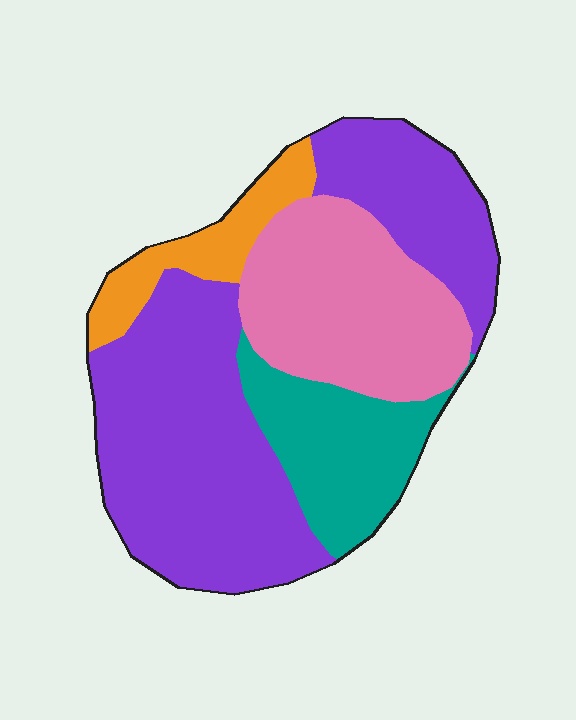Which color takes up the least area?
Orange, at roughly 10%.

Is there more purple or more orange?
Purple.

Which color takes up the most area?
Purple, at roughly 50%.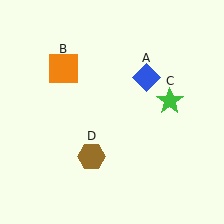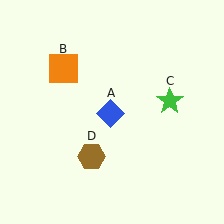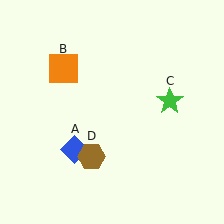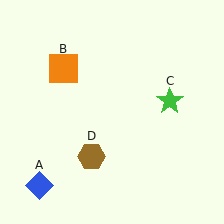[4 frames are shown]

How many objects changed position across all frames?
1 object changed position: blue diamond (object A).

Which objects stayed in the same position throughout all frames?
Orange square (object B) and green star (object C) and brown hexagon (object D) remained stationary.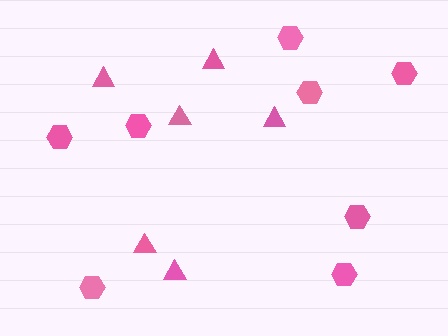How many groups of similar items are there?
There are 2 groups: one group of hexagons (8) and one group of triangles (6).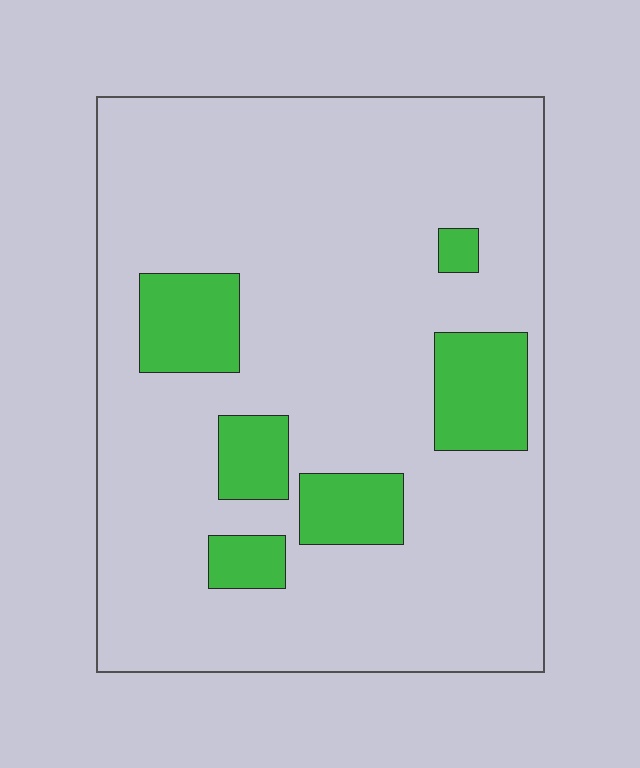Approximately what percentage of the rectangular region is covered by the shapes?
Approximately 15%.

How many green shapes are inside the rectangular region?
6.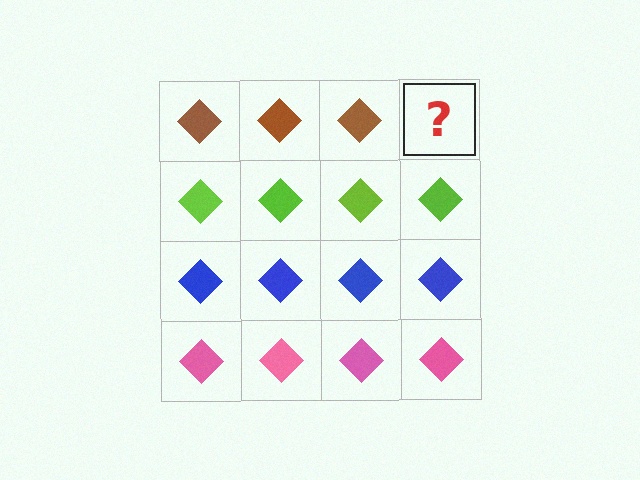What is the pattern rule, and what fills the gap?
The rule is that each row has a consistent color. The gap should be filled with a brown diamond.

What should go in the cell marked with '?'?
The missing cell should contain a brown diamond.